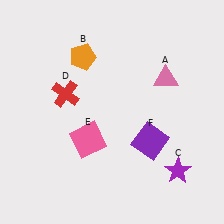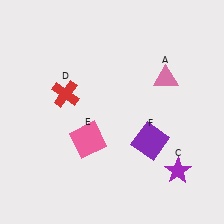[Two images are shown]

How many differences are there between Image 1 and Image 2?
There is 1 difference between the two images.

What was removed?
The orange pentagon (B) was removed in Image 2.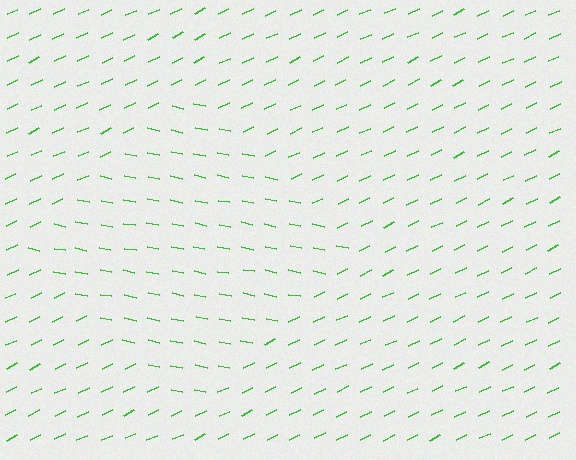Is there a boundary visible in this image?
Yes, there is a texture boundary formed by a change in line orientation.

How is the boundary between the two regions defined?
The boundary is defined purely by a change in line orientation (approximately 36 degrees difference). All lines are the same color and thickness.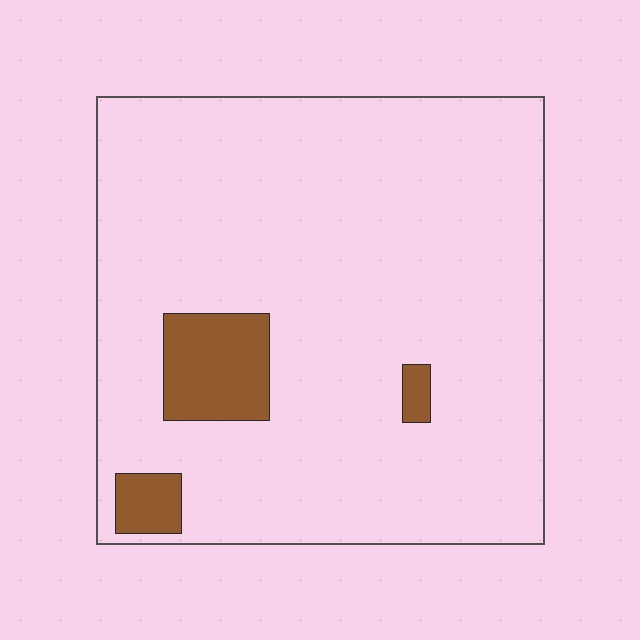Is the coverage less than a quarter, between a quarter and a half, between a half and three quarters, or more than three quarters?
Less than a quarter.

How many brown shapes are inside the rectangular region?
3.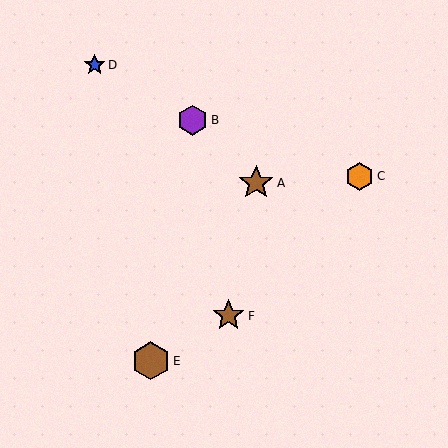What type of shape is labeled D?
Shape D is a blue star.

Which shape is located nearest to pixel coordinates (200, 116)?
The purple hexagon (labeled B) at (193, 120) is nearest to that location.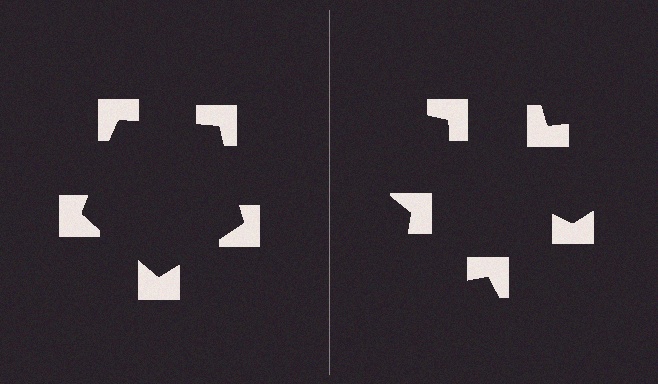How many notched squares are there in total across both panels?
10 — 5 on each side.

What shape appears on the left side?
An illusory pentagon.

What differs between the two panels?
The notched squares are positioned identically on both sides; only the wedge orientations differ. On the left they align to a pentagon; on the right they are misaligned.